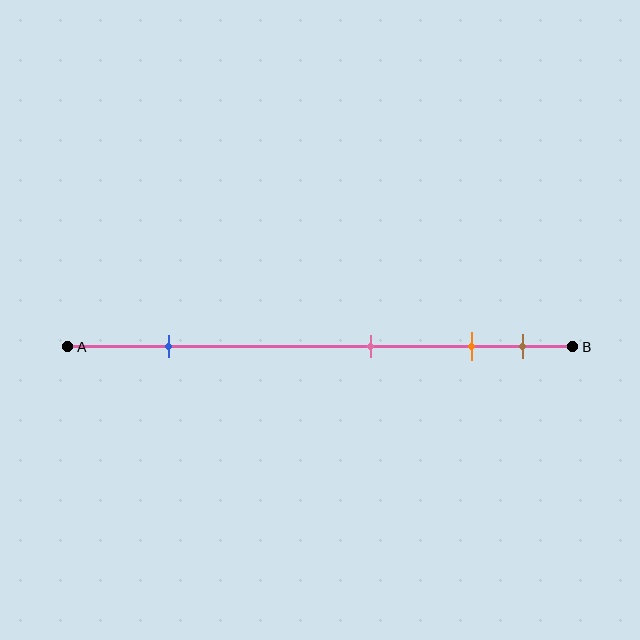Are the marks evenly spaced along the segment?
No, the marks are not evenly spaced.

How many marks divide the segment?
There are 4 marks dividing the segment.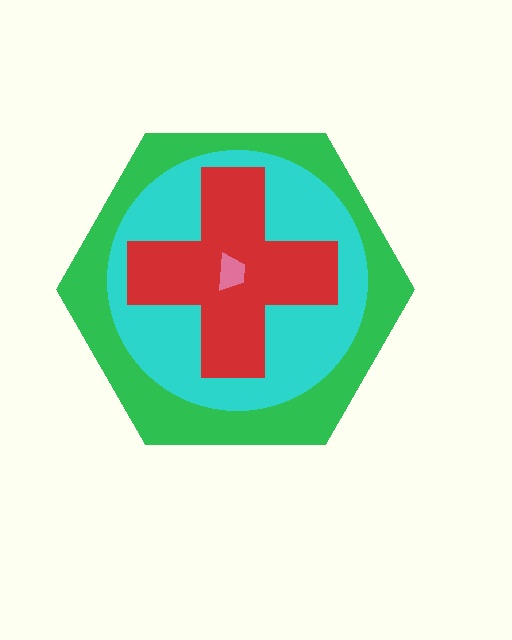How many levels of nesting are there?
4.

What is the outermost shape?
The green hexagon.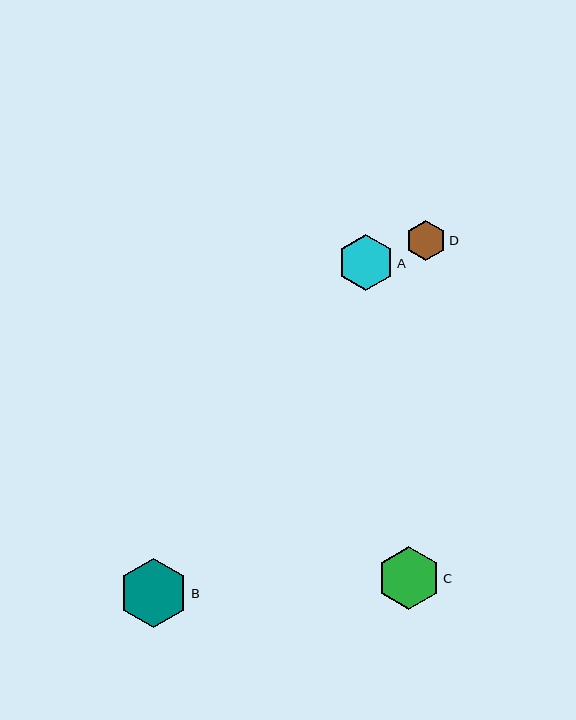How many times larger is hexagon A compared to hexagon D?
Hexagon A is approximately 1.4 times the size of hexagon D.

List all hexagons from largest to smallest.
From largest to smallest: B, C, A, D.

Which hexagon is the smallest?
Hexagon D is the smallest with a size of approximately 41 pixels.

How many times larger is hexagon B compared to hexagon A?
Hexagon B is approximately 1.2 times the size of hexagon A.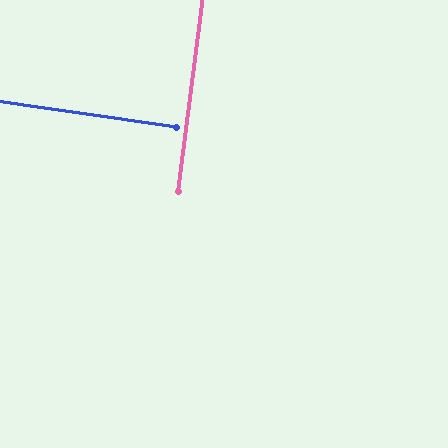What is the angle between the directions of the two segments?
Approximately 89 degrees.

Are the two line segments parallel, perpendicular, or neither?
Perpendicular — they meet at approximately 89°.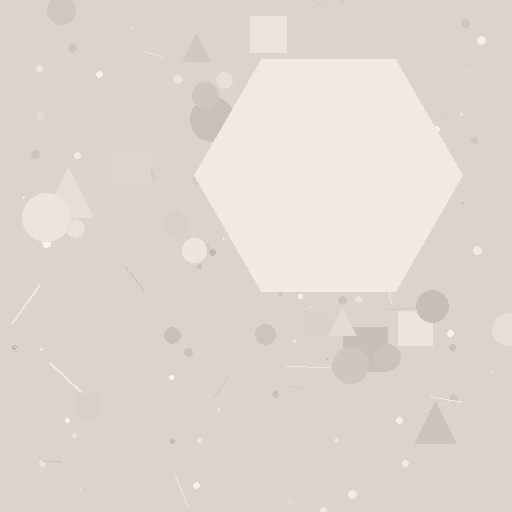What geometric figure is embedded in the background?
A hexagon is embedded in the background.